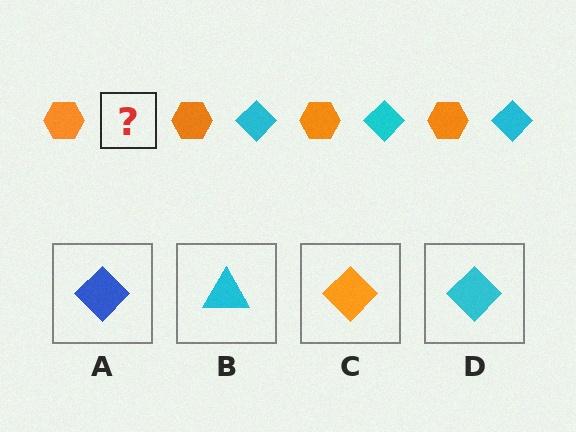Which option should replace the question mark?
Option D.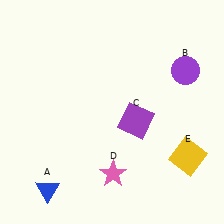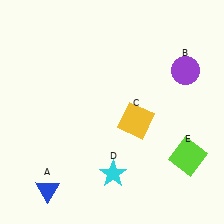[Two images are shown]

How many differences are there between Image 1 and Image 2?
There are 3 differences between the two images.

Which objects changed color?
C changed from purple to yellow. D changed from pink to cyan. E changed from yellow to lime.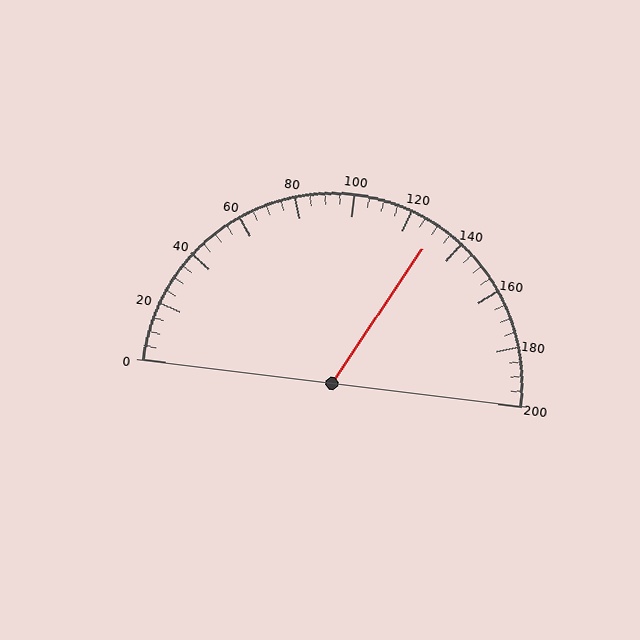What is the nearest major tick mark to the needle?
The nearest major tick mark is 120.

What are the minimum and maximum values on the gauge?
The gauge ranges from 0 to 200.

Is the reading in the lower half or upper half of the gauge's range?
The reading is in the upper half of the range (0 to 200).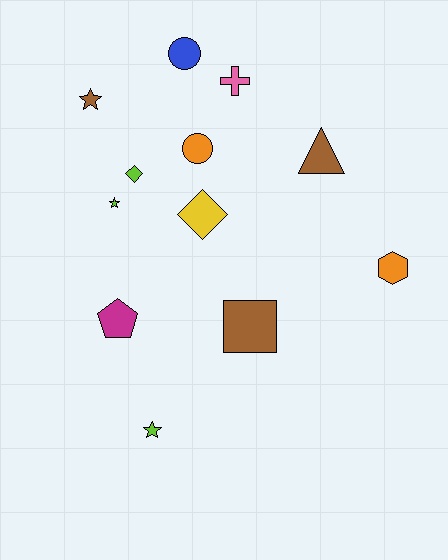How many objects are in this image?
There are 12 objects.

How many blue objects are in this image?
There is 1 blue object.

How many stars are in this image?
There are 3 stars.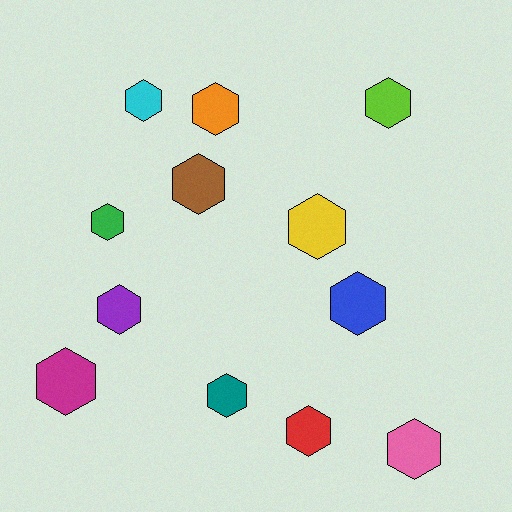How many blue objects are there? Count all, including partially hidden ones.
There is 1 blue object.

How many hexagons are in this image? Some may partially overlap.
There are 12 hexagons.